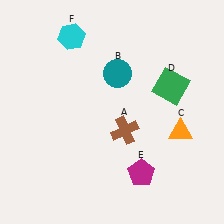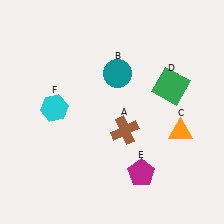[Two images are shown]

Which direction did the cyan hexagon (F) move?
The cyan hexagon (F) moved down.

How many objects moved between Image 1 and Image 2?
1 object moved between the two images.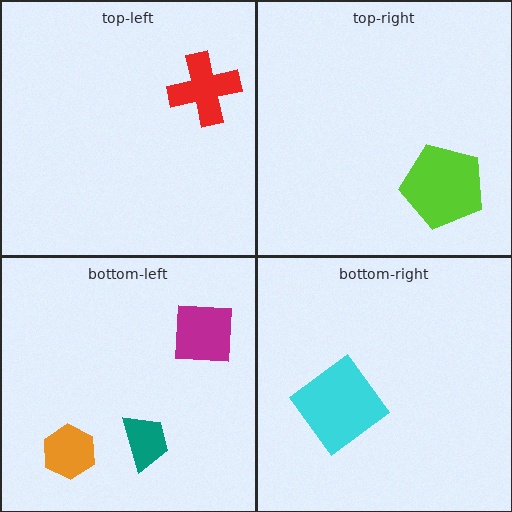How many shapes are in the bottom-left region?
3.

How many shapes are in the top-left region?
1.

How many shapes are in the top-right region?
1.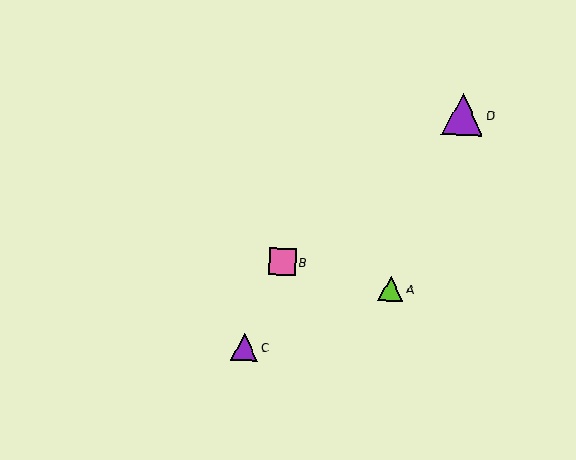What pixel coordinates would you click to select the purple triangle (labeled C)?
Click at (244, 347) to select the purple triangle C.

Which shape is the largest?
The purple triangle (labeled D) is the largest.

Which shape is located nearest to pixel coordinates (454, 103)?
The purple triangle (labeled D) at (463, 114) is nearest to that location.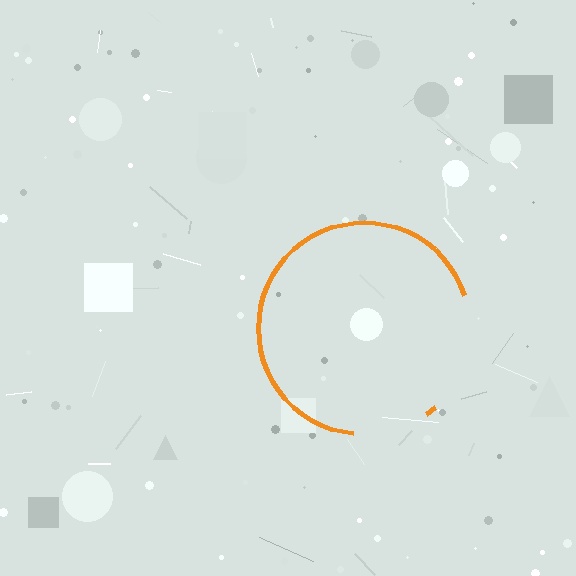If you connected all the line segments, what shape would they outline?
They would outline a circle.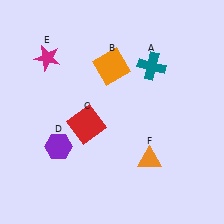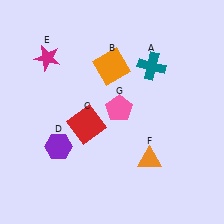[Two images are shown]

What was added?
A pink pentagon (G) was added in Image 2.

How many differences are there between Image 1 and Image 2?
There is 1 difference between the two images.